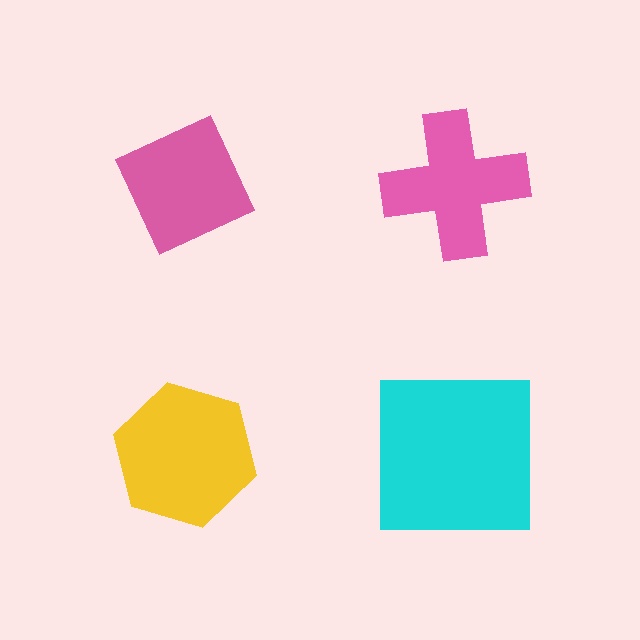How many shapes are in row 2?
2 shapes.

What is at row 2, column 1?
A yellow hexagon.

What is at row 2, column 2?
A cyan square.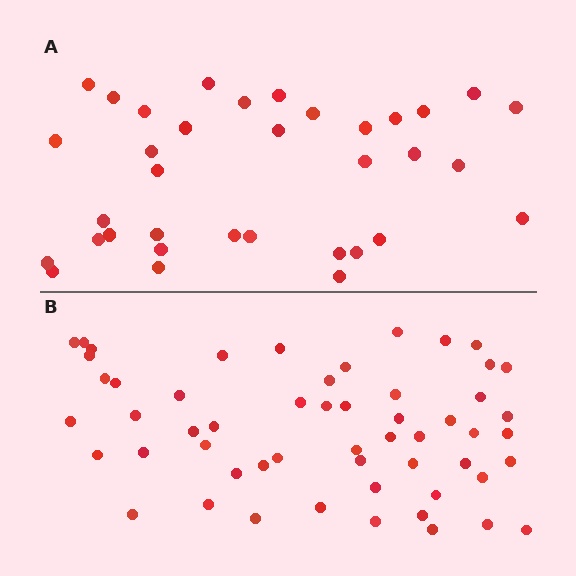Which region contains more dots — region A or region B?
Region B (the bottom region) has more dots.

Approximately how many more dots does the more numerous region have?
Region B has approximately 20 more dots than region A.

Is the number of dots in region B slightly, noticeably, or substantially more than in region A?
Region B has substantially more. The ratio is roughly 1.6 to 1.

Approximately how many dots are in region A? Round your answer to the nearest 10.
About 40 dots. (The exact count is 35, which rounds to 40.)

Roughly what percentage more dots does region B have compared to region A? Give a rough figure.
About 55% more.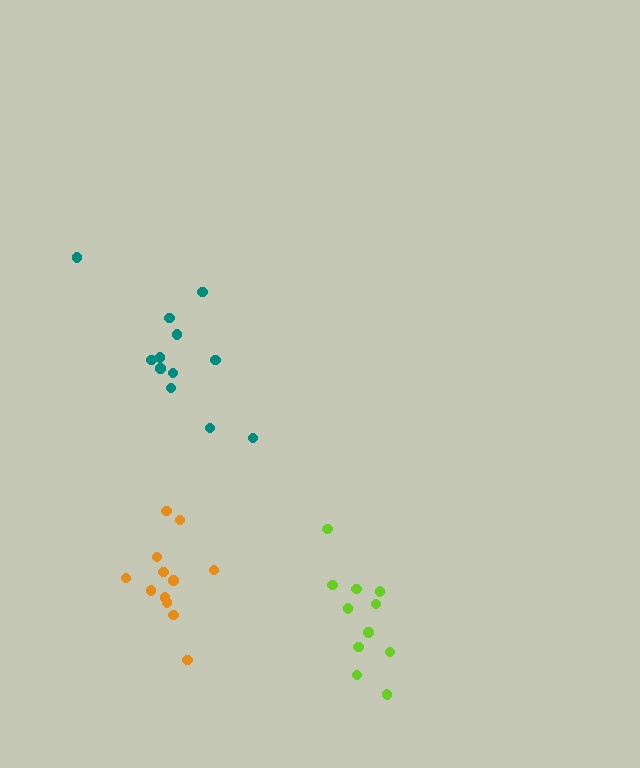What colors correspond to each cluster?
The clusters are colored: orange, teal, lime.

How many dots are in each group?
Group 1: 12 dots, Group 2: 12 dots, Group 3: 11 dots (35 total).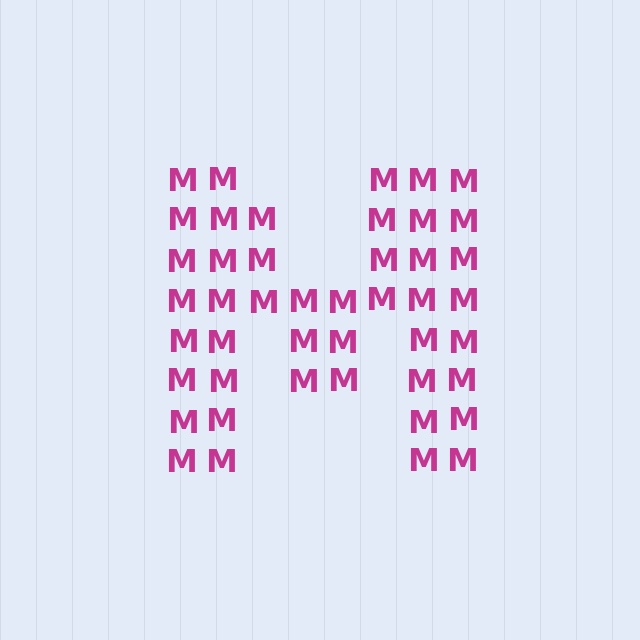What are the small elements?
The small elements are letter M's.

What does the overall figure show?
The overall figure shows the letter M.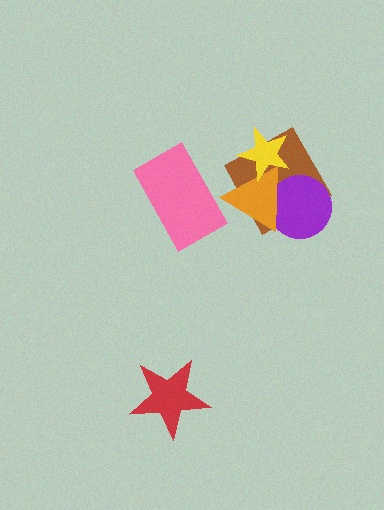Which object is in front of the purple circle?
The orange triangle is in front of the purple circle.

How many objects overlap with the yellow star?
2 objects overlap with the yellow star.